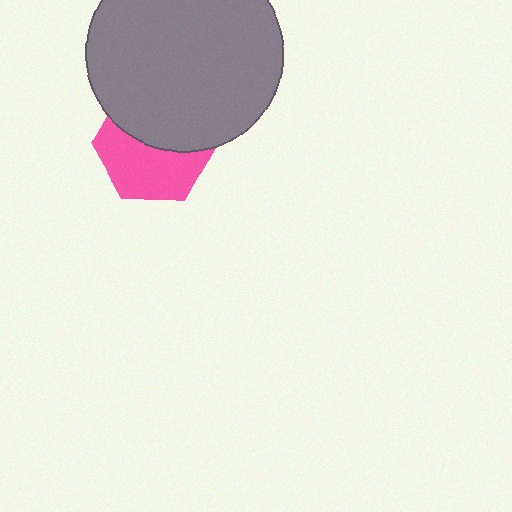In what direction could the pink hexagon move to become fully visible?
The pink hexagon could move down. That would shift it out from behind the gray circle entirely.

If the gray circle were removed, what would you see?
You would see the complete pink hexagon.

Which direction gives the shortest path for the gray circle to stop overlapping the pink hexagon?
Moving up gives the shortest separation.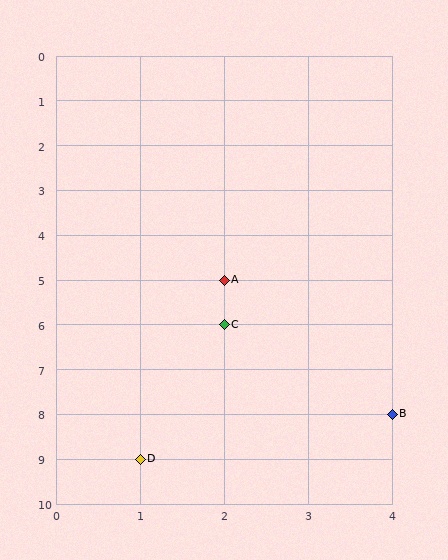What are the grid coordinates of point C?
Point C is at grid coordinates (2, 6).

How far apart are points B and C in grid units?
Points B and C are 2 columns and 2 rows apart (about 2.8 grid units diagonally).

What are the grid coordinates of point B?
Point B is at grid coordinates (4, 8).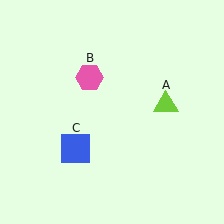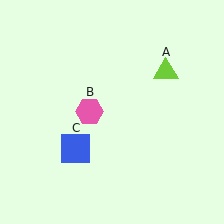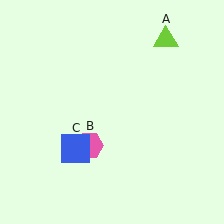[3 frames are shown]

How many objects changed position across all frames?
2 objects changed position: lime triangle (object A), pink hexagon (object B).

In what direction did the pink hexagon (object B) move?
The pink hexagon (object B) moved down.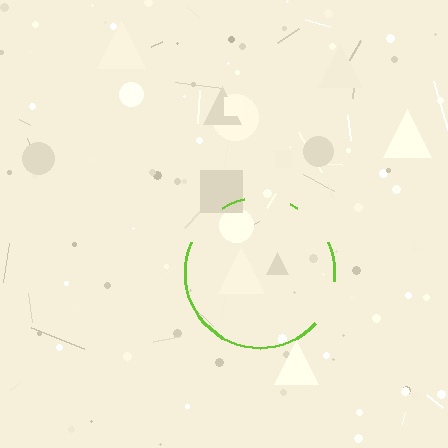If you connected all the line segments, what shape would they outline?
They would outline a circle.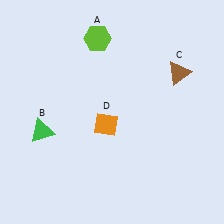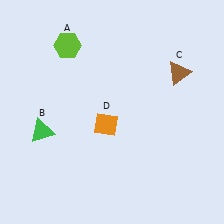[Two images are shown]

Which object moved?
The lime hexagon (A) moved left.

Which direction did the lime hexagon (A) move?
The lime hexagon (A) moved left.